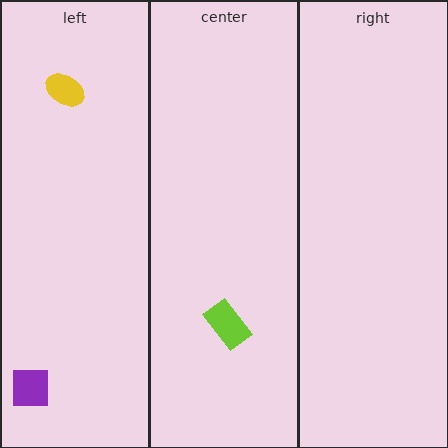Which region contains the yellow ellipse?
The left region.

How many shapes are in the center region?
1.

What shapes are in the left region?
The purple square, the yellow ellipse.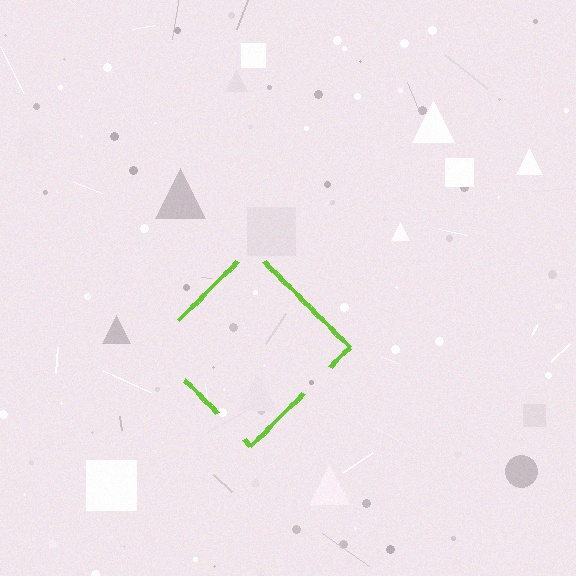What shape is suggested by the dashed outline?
The dashed outline suggests a diamond.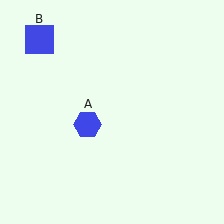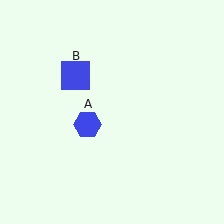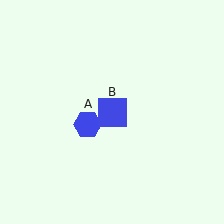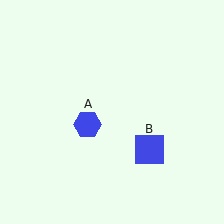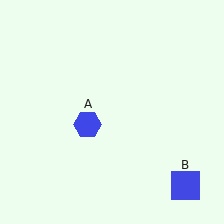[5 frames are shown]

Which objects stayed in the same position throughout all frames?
Blue hexagon (object A) remained stationary.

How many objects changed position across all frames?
1 object changed position: blue square (object B).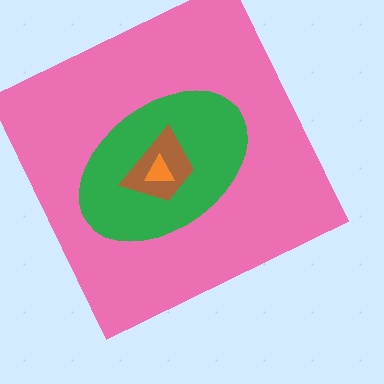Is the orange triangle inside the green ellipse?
Yes.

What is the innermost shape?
The orange triangle.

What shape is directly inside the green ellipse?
The brown trapezoid.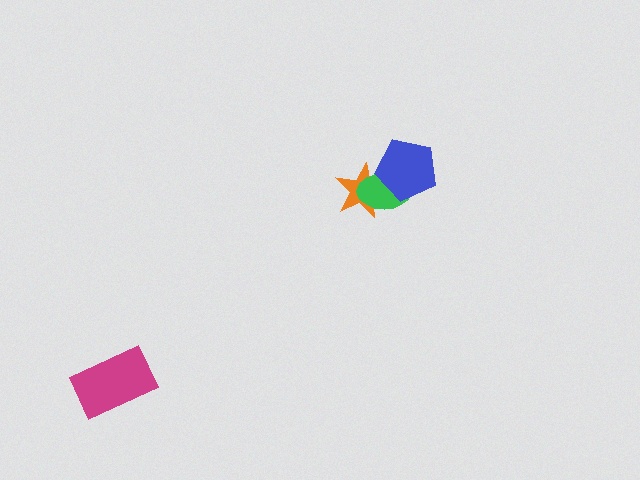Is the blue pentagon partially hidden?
No, no other shape covers it.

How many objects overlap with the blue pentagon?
2 objects overlap with the blue pentagon.